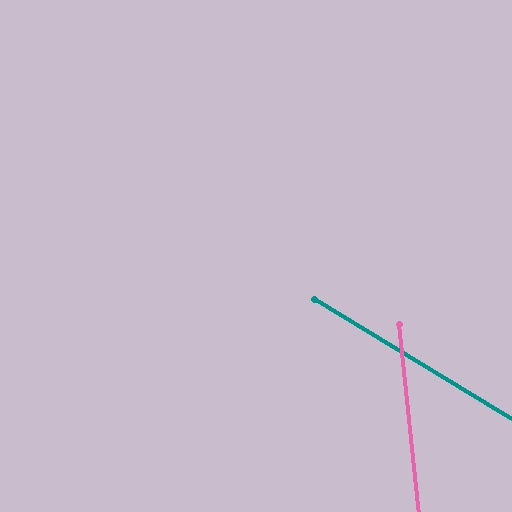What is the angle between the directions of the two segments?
Approximately 53 degrees.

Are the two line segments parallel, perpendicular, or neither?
Neither parallel nor perpendicular — they differ by about 53°.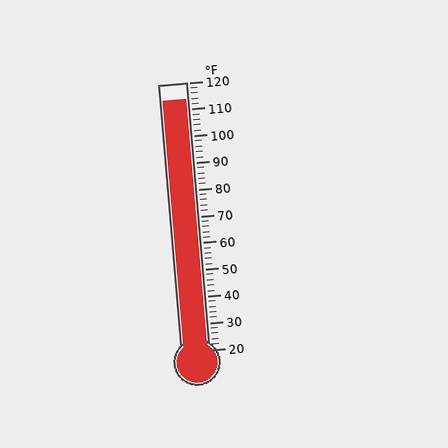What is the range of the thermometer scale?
The thermometer scale ranges from 20°F to 120°F.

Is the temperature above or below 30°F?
The temperature is above 30°F.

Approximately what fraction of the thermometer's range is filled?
The thermometer is filled to approximately 95% of its range.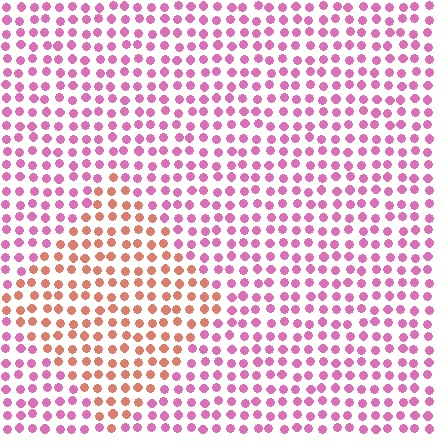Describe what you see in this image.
The image is filled with small pink elements in a uniform arrangement. A diamond-shaped region is visible where the elements are tinted to a slightly different hue, forming a subtle color boundary.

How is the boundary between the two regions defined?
The boundary is defined purely by a slight shift in hue (about 49 degrees). Spacing, size, and orientation are identical on both sides.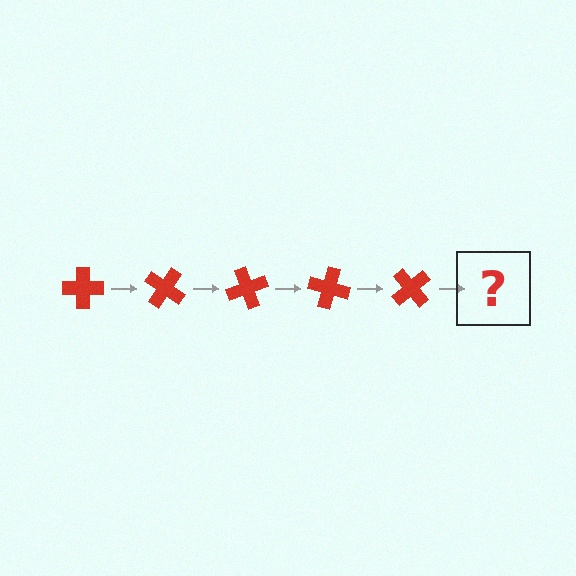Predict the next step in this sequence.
The next step is a red cross rotated 175 degrees.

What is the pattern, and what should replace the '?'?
The pattern is that the cross rotates 35 degrees each step. The '?' should be a red cross rotated 175 degrees.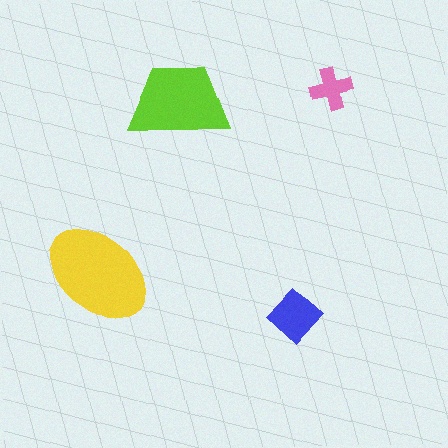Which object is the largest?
The yellow ellipse.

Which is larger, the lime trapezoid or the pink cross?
The lime trapezoid.